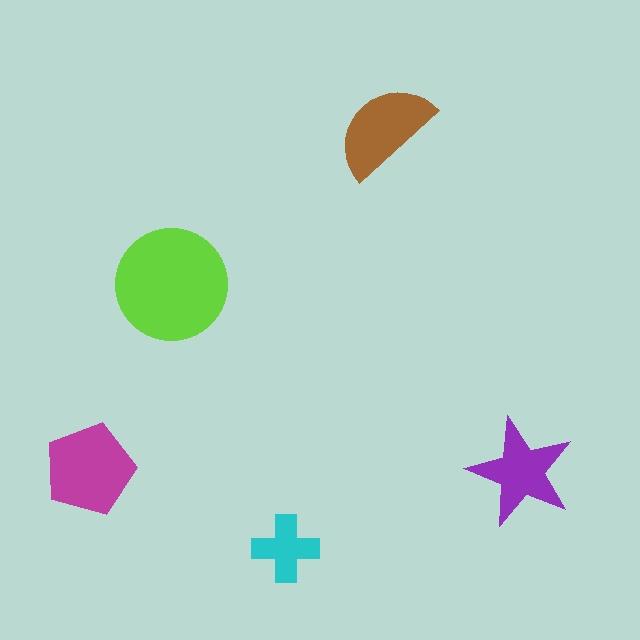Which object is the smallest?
The cyan cross.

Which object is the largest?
The lime circle.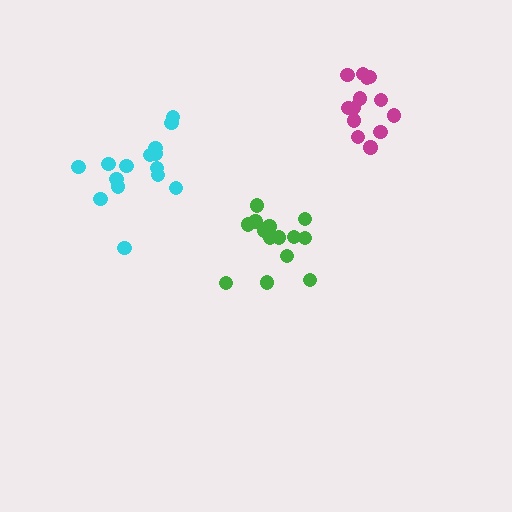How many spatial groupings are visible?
There are 3 spatial groupings.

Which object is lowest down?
The green cluster is bottommost.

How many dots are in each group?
Group 1: 15 dots, Group 2: 14 dots, Group 3: 13 dots (42 total).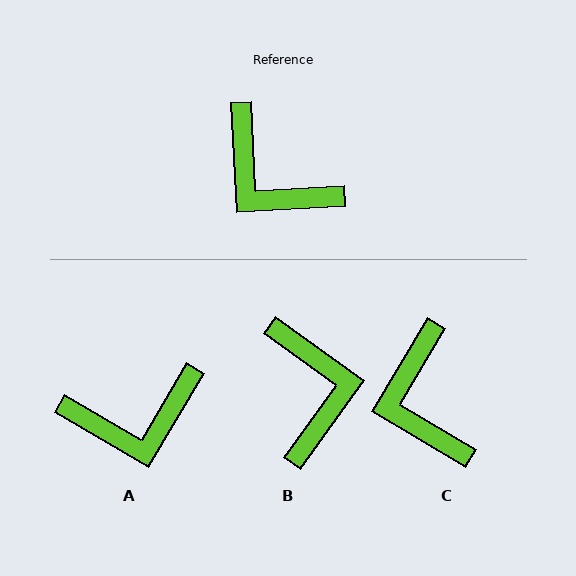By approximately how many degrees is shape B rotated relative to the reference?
Approximately 141 degrees counter-clockwise.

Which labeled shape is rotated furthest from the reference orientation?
B, about 141 degrees away.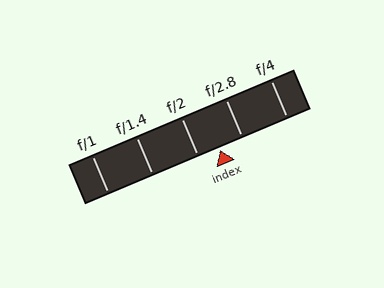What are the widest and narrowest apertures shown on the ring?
The widest aperture shown is f/1 and the narrowest is f/4.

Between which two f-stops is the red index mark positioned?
The index mark is between f/2 and f/2.8.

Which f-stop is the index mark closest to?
The index mark is closest to f/2.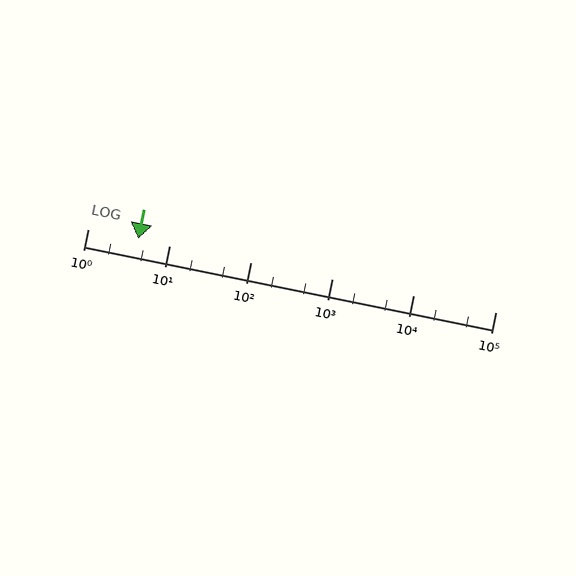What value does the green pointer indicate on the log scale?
The pointer indicates approximately 4.2.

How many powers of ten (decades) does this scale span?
The scale spans 5 decades, from 1 to 100000.